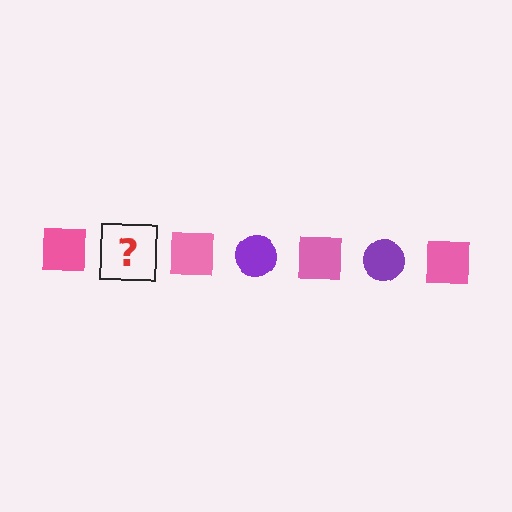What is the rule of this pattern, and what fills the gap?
The rule is that the pattern alternates between pink square and purple circle. The gap should be filled with a purple circle.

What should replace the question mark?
The question mark should be replaced with a purple circle.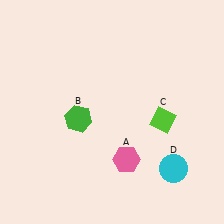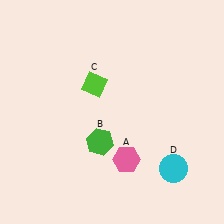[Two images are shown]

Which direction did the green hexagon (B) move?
The green hexagon (B) moved down.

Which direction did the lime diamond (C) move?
The lime diamond (C) moved left.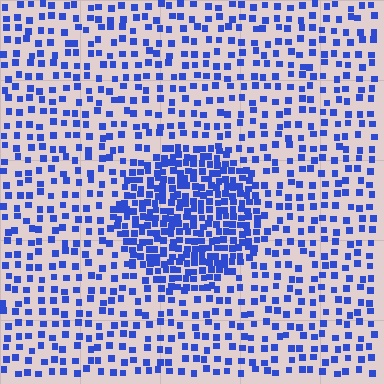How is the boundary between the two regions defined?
The boundary is defined by a change in element density (approximately 2.4x ratio). All elements are the same color, size, and shape.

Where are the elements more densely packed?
The elements are more densely packed inside the circle boundary.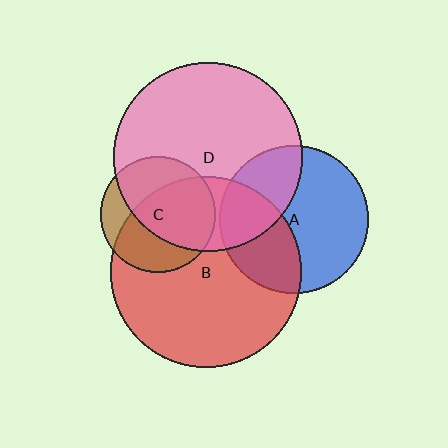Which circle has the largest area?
Circle B (red).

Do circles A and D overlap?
Yes.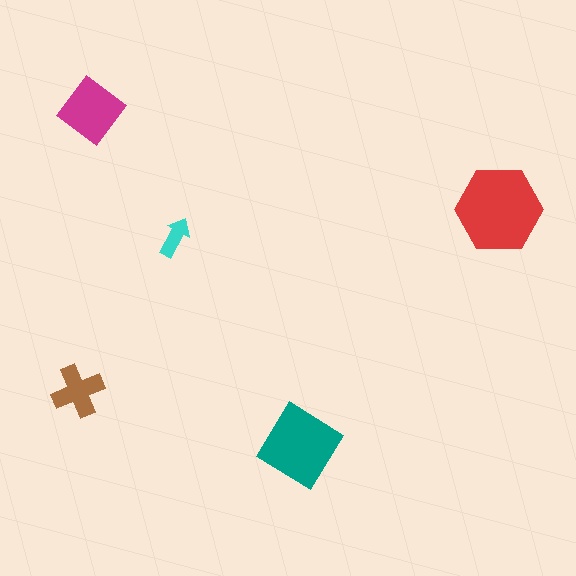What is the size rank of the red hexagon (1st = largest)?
1st.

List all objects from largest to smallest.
The red hexagon, the teal diamond, the magenta diamond, the brown cross, the cyan arrow.